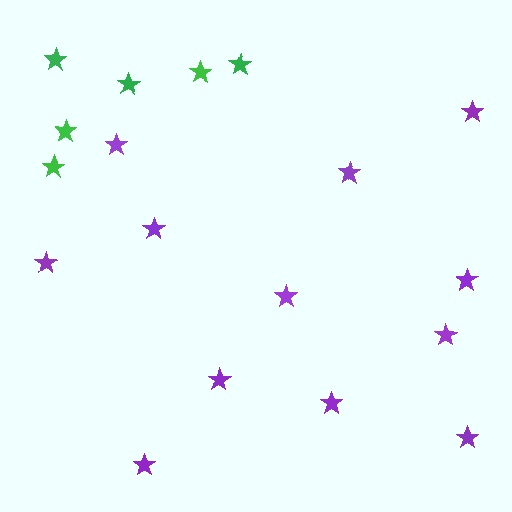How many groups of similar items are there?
There are 2 groups: one group of purple stars (12) and one group of green stars (6).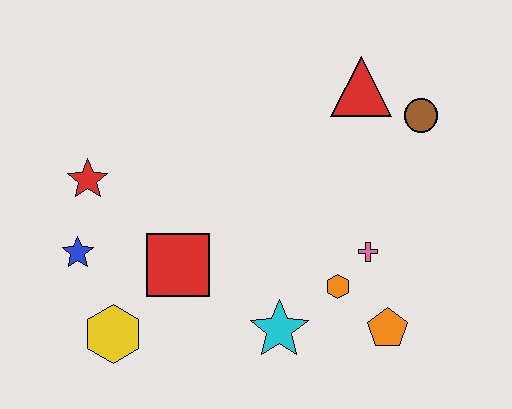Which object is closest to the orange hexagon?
The pink cross is closest to the orange hexagon.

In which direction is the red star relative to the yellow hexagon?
The red star is above the yellow hexagon.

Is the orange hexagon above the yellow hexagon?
Yes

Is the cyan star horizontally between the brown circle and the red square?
Yes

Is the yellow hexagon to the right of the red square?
No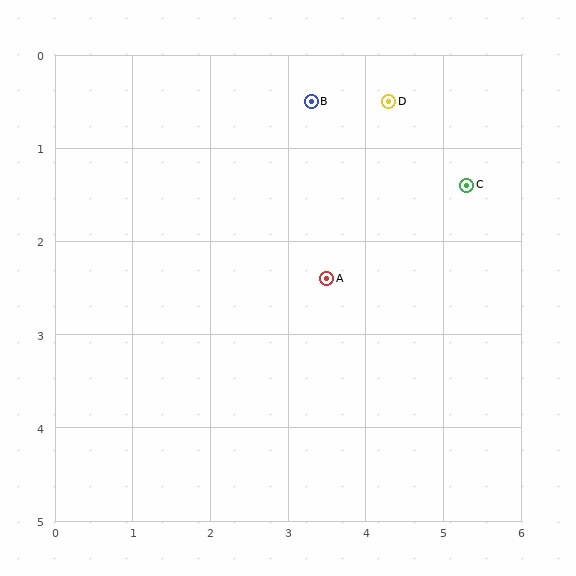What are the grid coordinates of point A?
Point A is at approximately (3.5, 2.4).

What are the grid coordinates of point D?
Point D is at approximately (4.3, 0.5).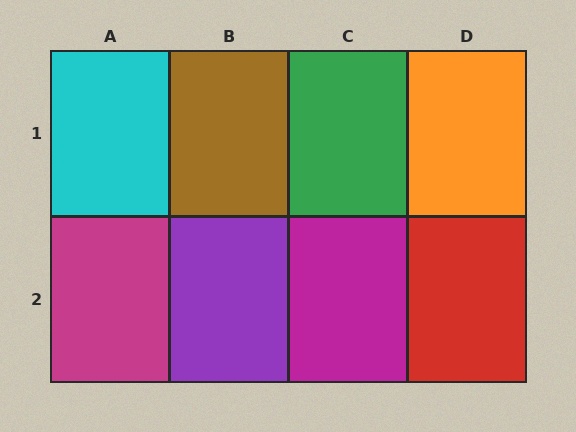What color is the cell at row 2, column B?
Purple.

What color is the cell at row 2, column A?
Magenta.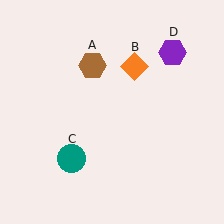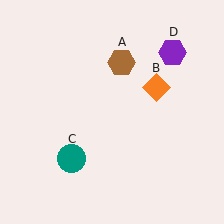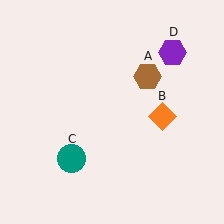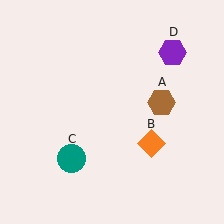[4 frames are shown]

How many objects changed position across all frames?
2 objects changed position: brown hexagon (object A), orange diamond (object B).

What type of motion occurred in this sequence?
The brown hexagon (object A), orange diamond (object B) rotated clockwise around the center of the scene.